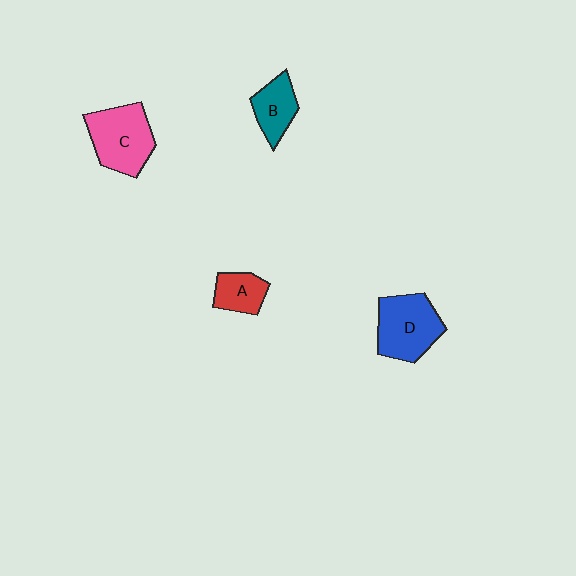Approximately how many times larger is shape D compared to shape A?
Approximately 1.9 times.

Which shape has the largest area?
Shape C (pink).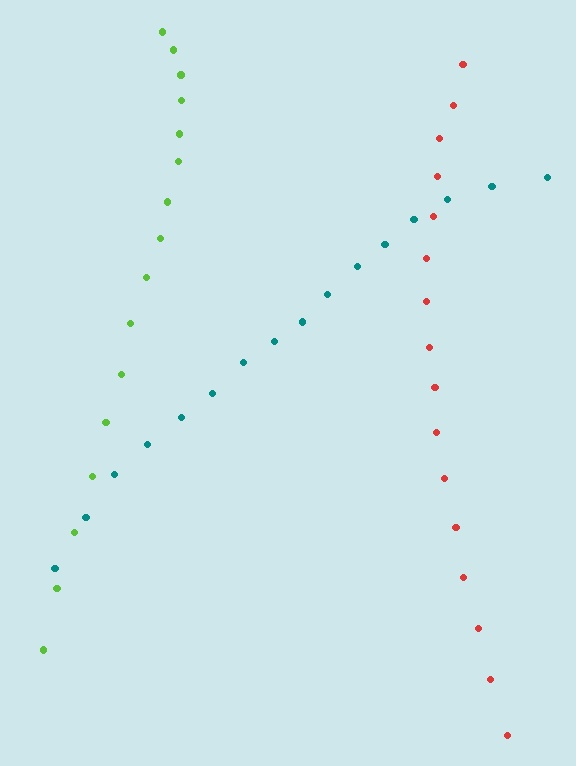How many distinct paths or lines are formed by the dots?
There are 3 distinct paths.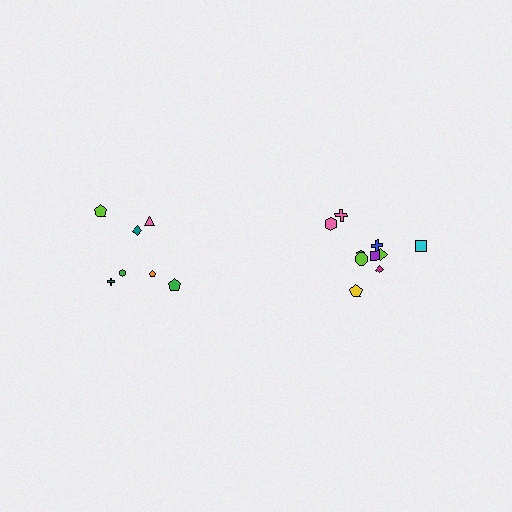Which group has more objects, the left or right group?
The right group.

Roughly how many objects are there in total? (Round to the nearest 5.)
Roughly 15 objects in total.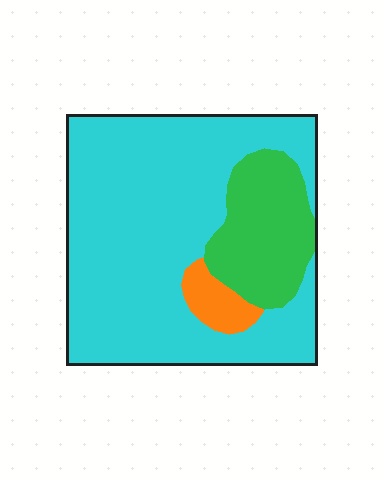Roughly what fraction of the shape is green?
Green takes up between a sixth and a third of the shape.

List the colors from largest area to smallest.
From largest to smallest: cyan, green, orange.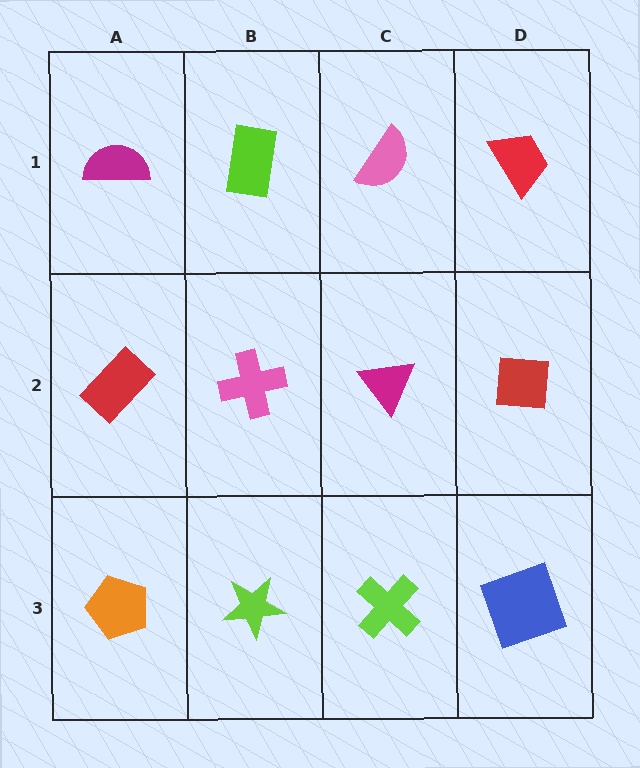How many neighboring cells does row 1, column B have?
3.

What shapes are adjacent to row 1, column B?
A pink cross (row 2, column B), a magenta semicircle (row 1, column A), a pink semicircle (row 1, column C).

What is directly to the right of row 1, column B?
A pink semicircle.